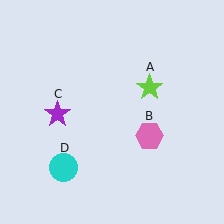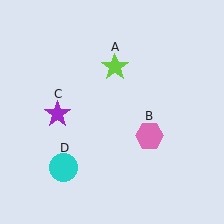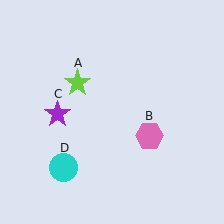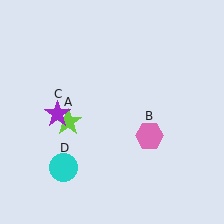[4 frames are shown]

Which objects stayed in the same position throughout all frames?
Pink hexagon (object B) and purple star (object C) and cyan circle (object D) remained stationary.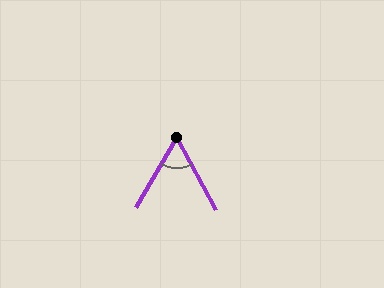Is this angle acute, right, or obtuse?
It is acute.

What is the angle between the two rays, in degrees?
Approximately 59 degrees.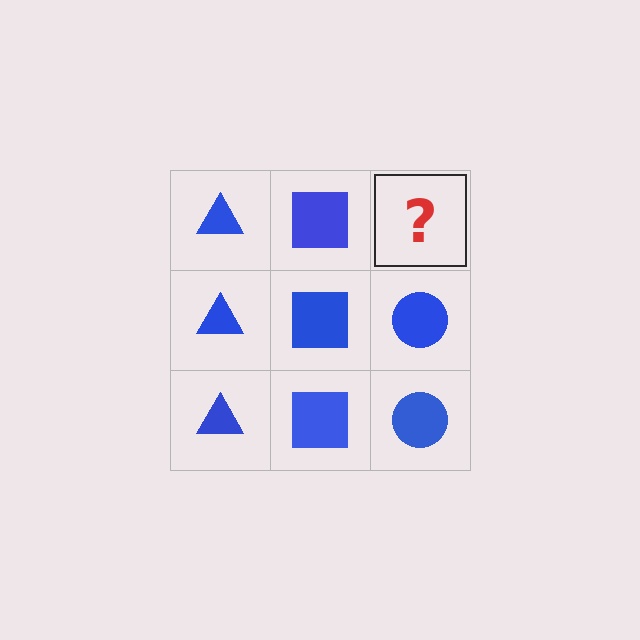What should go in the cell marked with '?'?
The missing cell should contain a blue circle.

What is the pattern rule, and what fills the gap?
The rule is that each column has a consistent shape. The gap should be filled with a blue circle.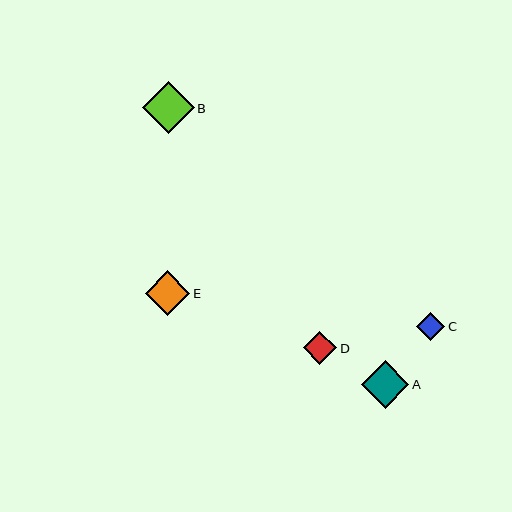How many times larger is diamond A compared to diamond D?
Diamond A is approximately 1.4 times the size of diamond D.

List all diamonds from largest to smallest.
From largest to smallest: B, A, E, D, C.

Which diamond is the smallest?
Diamond C is the smallest with a size of approximately 28 pixels.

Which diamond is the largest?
Diamond B is the largest with a size of approximately 51 pixels.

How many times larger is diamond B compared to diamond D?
Diamond B is approximately 1.5 times the size of diamond D.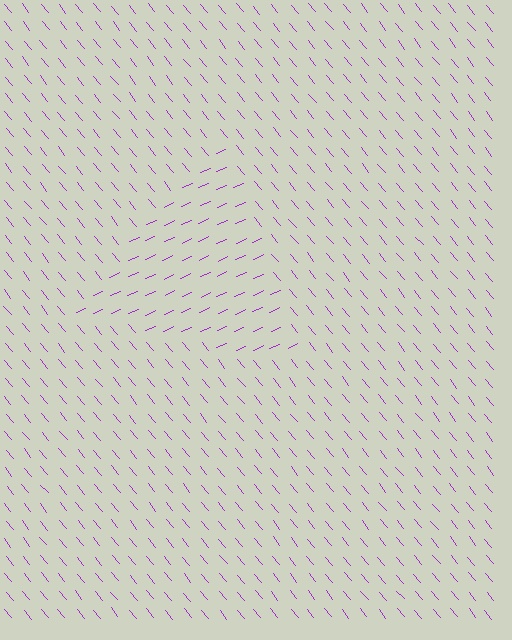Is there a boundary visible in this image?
Yes, there is a texture boundary formed by a change in line orientation.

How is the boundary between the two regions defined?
The boundary is defined purely by a change in line orientation (approximately 75 degrees difference). All lines are the same color and thickness.